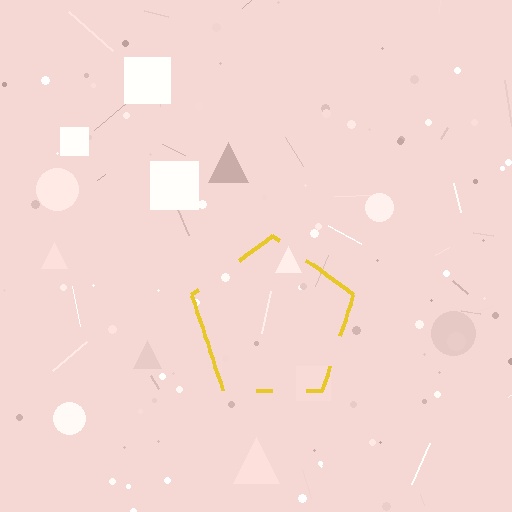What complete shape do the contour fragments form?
The contour fragments form a pentagon.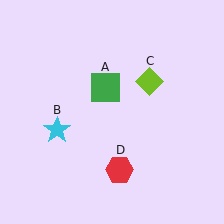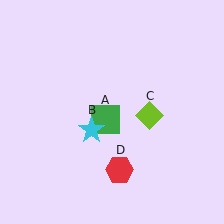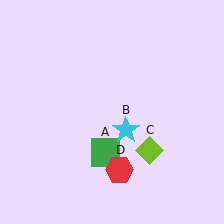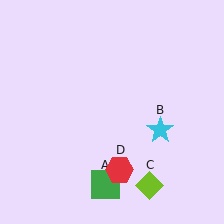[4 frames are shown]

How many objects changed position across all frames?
3 objects changed position: green square (object A), cyan star (object B), lime diamond (object C).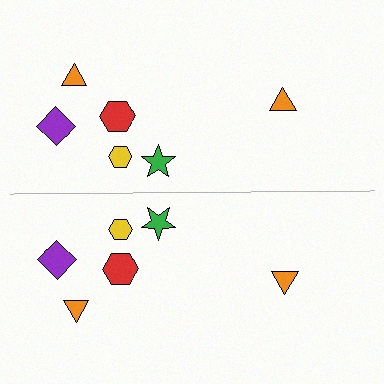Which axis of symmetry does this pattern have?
The pattern has a horizontal axis of symmetry running through the center of the image.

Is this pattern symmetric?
Yes, this pattern has bilateral (reflection) symmetry.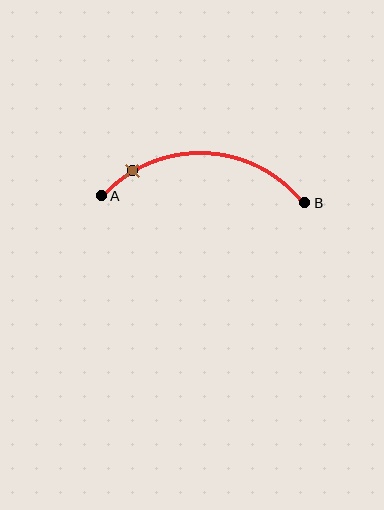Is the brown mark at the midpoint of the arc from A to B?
No. The brown mark lies on the arc but is closer to endpoint A. The arc midpoint would be at the point on the curve equidistant along the arc from both A and B.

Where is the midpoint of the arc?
The arc midpoint is the point on the curve farthest from the straight line joining A and B. It sits above that line.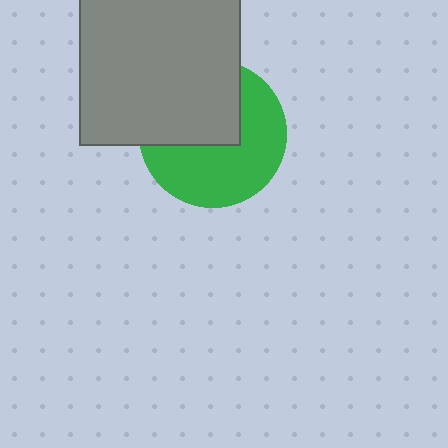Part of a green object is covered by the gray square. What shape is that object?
It is a circle.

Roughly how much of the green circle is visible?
About half of it is visible (roughly 56%).